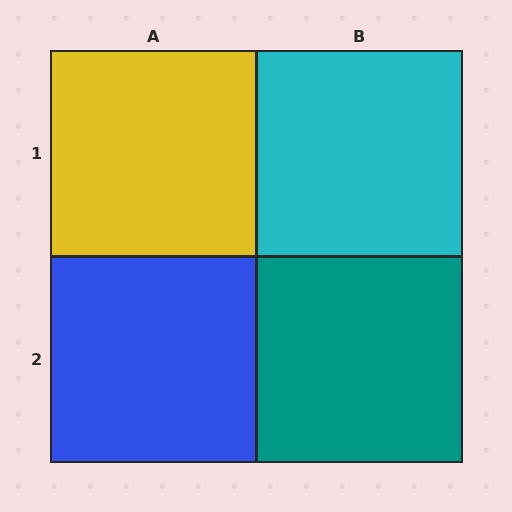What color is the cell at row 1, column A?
Yellow.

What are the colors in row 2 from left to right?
Blue, teal.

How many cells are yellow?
1 cell is yellow.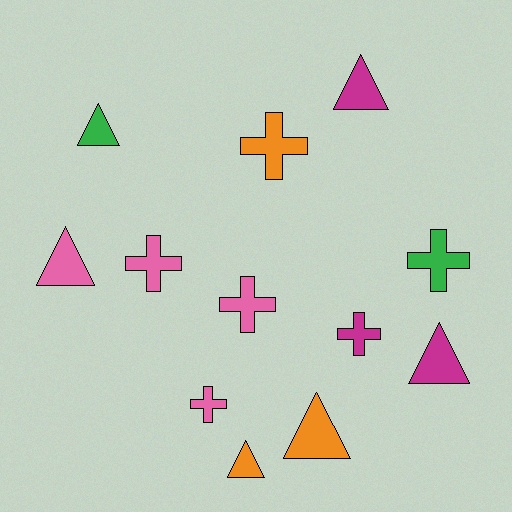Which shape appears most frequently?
Triangle, with 6 objects.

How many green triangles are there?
There is 1 green triangle.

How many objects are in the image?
There are 12 objects.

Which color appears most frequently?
Pink, with 4 objects.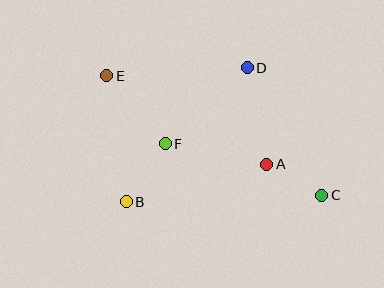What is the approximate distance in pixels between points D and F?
The distance between D and F is approximately 112 pixels.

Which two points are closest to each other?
Points A and C are closest to each other.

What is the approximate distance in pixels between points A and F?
The distance between A and F is approximately 104 pixels.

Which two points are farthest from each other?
Points C and E are farthest from each other.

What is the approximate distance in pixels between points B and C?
The distance between B and C is approximately 196 pixels.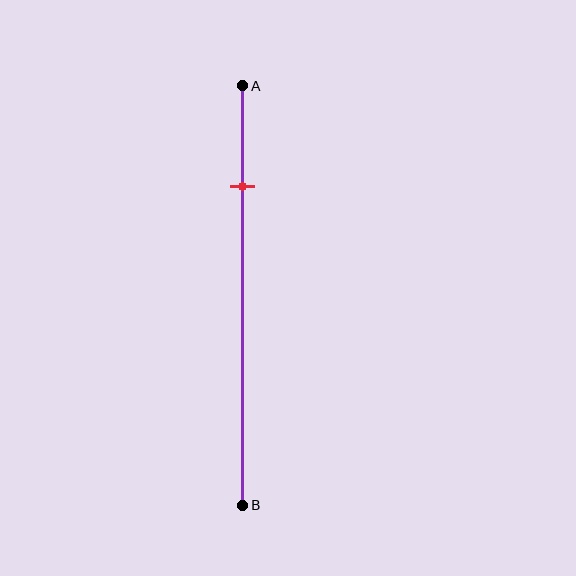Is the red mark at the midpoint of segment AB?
No, the mark is at about 25% from A, not at the 50% midpoint.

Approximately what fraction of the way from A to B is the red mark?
The red mark is approximately 25% of the way from A to B.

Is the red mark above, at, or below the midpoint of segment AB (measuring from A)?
The red mark is above the midpoint of segment AB.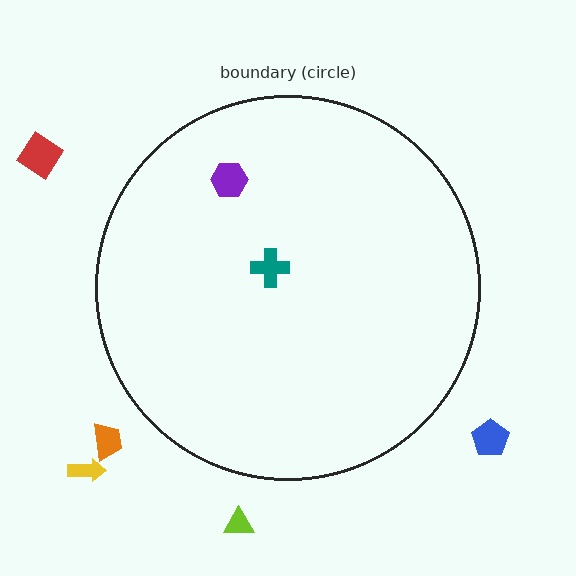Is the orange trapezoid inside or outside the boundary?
Outside.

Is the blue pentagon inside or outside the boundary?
Outside.